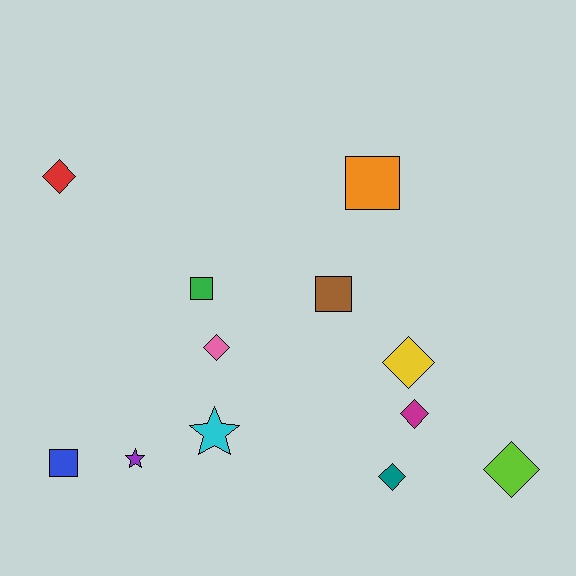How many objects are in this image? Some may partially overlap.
There are 12 objects.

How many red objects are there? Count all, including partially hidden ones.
There is 1 red object.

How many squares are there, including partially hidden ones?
There are 4 squares.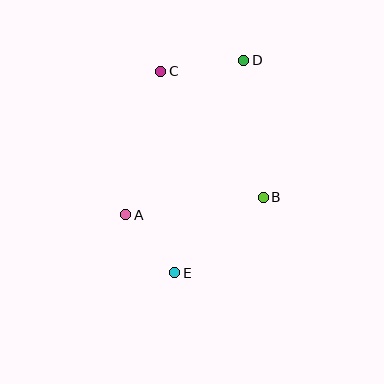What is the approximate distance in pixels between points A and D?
The distance between A and D is approximately 195 pixels.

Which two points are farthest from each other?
Points D and E are farthest from each other.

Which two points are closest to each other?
Points A and E are closest to each other.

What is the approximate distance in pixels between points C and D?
The distance between C and D is approximately 84 pixels.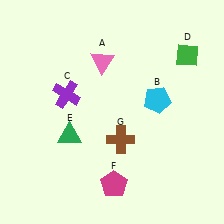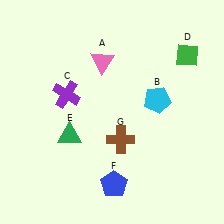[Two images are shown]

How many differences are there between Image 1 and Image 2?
There is 1 difference between the two images.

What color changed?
The pentagon (F) changed from magenta in Image 1 to blue in Image 2.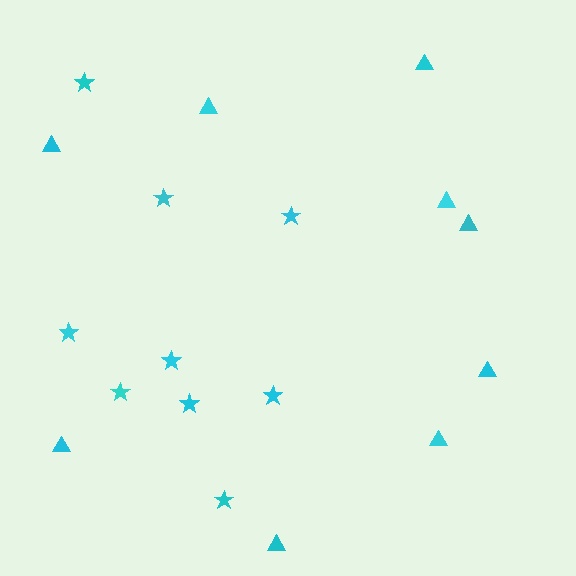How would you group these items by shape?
There are 2 groups: one group of triangles (9) and one group of stars (9).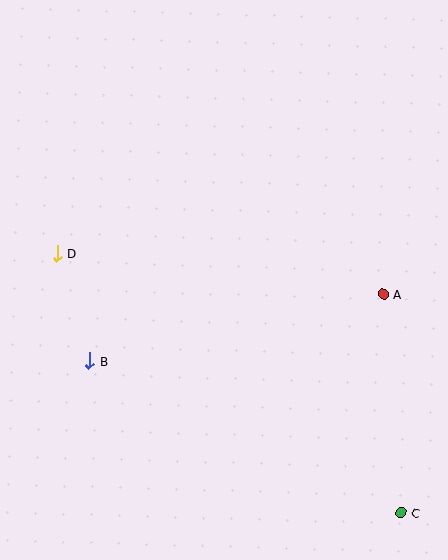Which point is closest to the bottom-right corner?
Point C is closest to the bottom-right corner.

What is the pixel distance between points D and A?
The distance between D and A is 329 pixels.